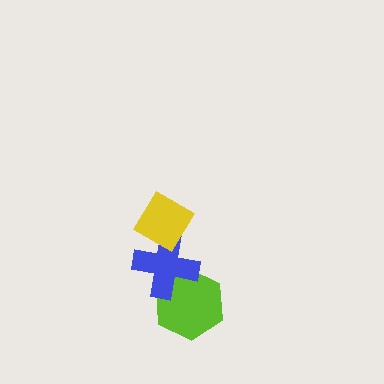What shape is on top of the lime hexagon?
The blue cross is on top of the lime hexagon.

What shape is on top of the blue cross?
The yellow diamond is on top of the blue cross.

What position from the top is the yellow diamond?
The yellow diamond is 1st from the top.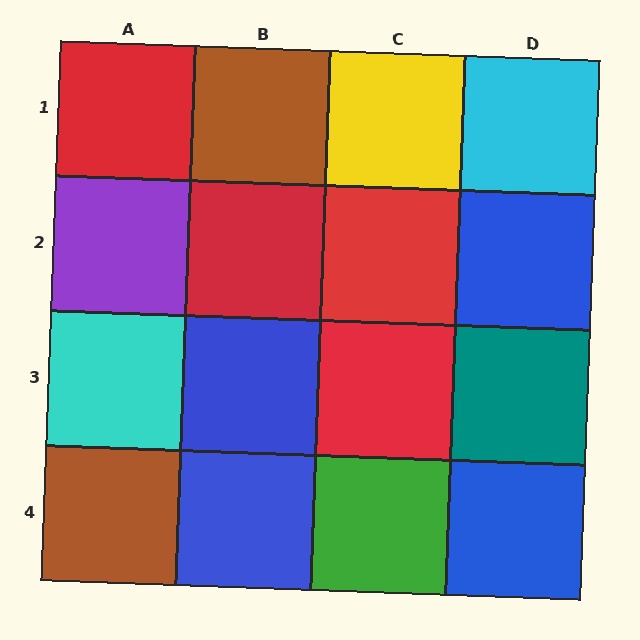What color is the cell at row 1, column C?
Yellow.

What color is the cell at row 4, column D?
Blue.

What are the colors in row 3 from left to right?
Cyan, blue, red, teal.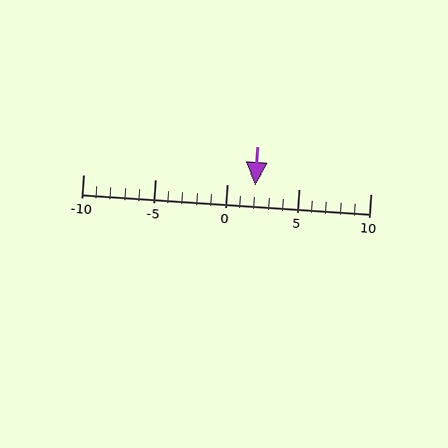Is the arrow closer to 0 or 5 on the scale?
The arrow is closer to 0.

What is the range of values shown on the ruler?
The ruler shows values from -10 to 10.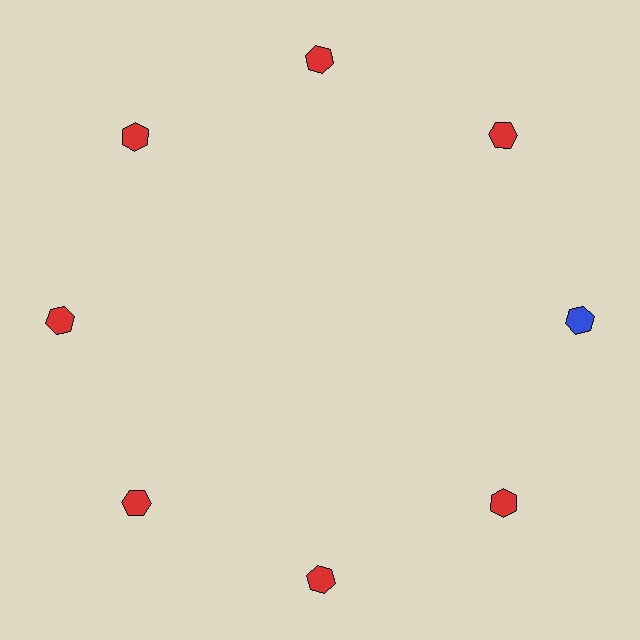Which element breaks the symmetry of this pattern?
The blue hexagon at roughly the 3 o'clock position breaks the symmetry. All other shapes are red hexagons.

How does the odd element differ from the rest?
It has a different color: blue instead of red.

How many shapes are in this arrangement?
There are 8 shapes arranged in a ring pattern.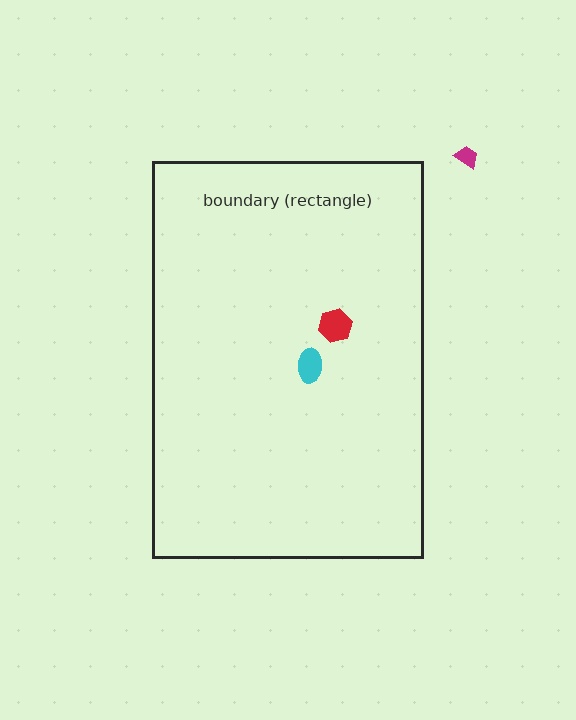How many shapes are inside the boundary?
2 inside, 1 outside.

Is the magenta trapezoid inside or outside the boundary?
Outside.